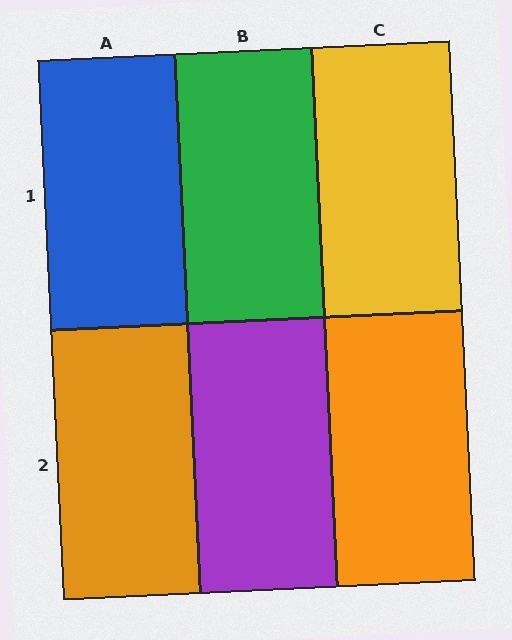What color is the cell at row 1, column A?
Blue.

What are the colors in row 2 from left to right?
Orange, purple, orange.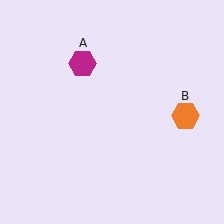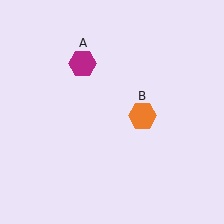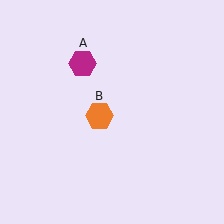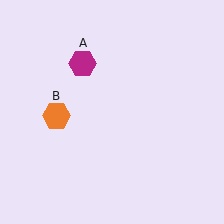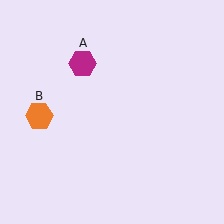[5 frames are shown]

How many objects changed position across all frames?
1 object changed position: orange hexagon (object B).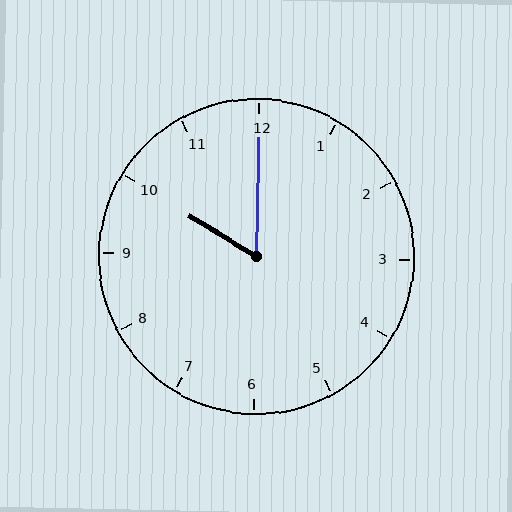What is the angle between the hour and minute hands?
Approximately 60 degrees.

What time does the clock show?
10:00.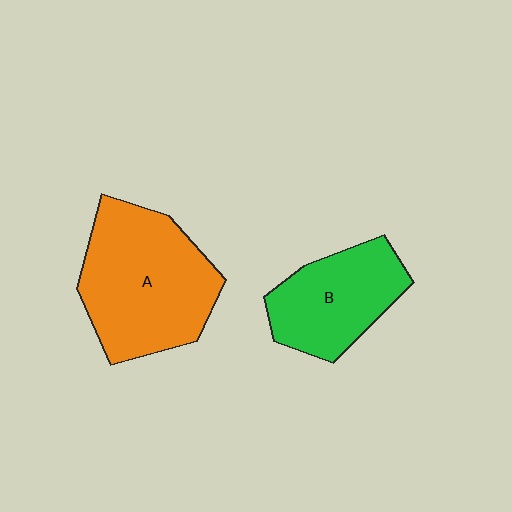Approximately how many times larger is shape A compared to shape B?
Approximately 1.5 times.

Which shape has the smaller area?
Shape B (green).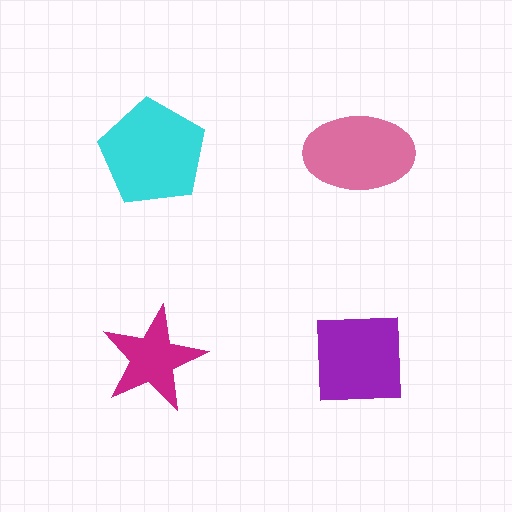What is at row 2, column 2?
A purple square.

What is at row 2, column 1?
A magenta star.